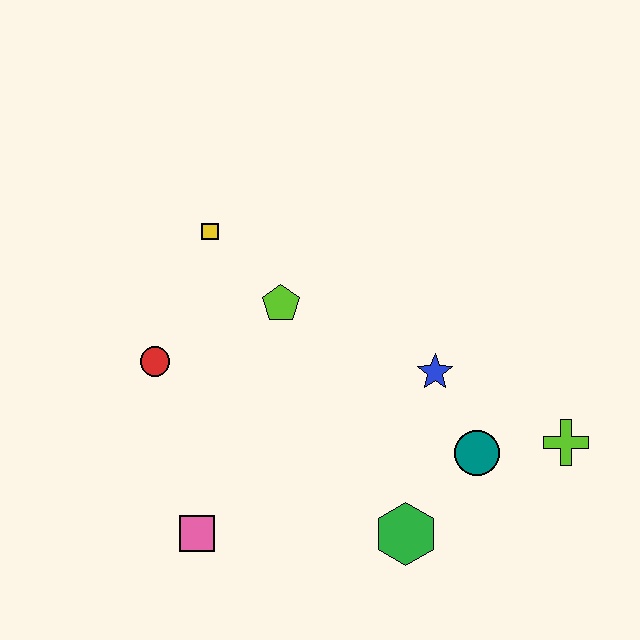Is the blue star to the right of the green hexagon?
Yes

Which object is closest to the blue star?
The teal circle is closest to the blue star.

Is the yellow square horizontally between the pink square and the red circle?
No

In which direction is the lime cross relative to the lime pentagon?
The lime cross is to the right of the lime pentagon.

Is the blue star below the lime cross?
No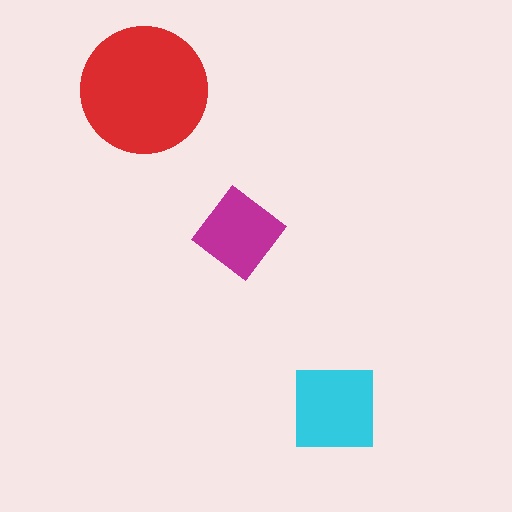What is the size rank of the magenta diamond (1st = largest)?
3rd.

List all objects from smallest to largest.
The magenta diamond, the cyan square, the red circle.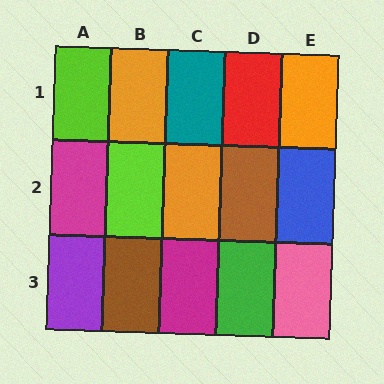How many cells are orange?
3 cells are orange.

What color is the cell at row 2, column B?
Lime.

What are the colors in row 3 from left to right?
Purple, brown, magenta, green, pink.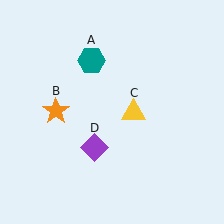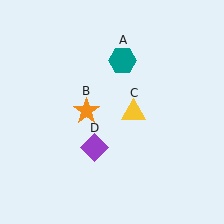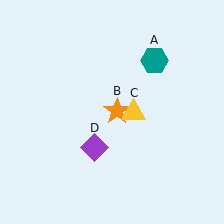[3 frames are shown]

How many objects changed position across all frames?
2 objects changed position: teal hexagon (object A), orange star (object B).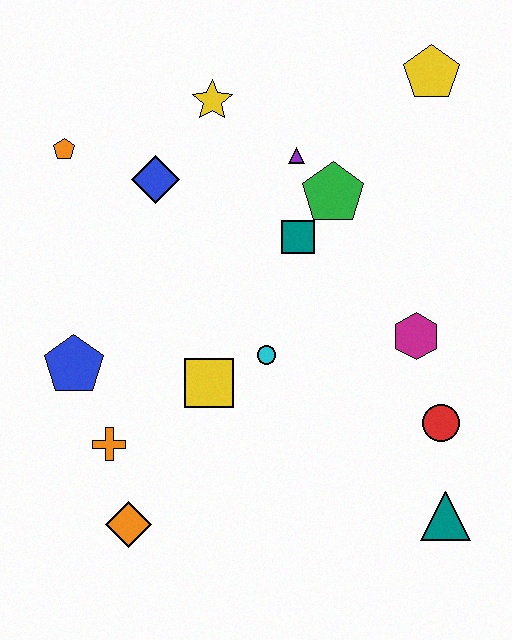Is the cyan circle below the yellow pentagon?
Yes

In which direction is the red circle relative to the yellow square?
The red circle is to the right of the yellow square.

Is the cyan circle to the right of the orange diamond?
Yes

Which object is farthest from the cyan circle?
The yellow pentagon is farthest from the cyan circle.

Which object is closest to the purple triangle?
The green pentagon is closest to the purple triangle.